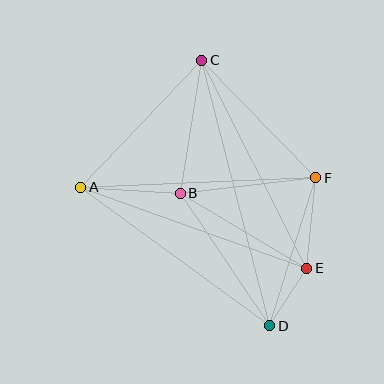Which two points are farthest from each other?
Points C and D are farthest from each other.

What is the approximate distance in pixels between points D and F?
The distance between D and F is approximately 155 pixels.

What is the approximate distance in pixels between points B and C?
The distance between B and C is approximately 135 pixels.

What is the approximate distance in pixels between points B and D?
The distance between B and D is approximately 160 pixels.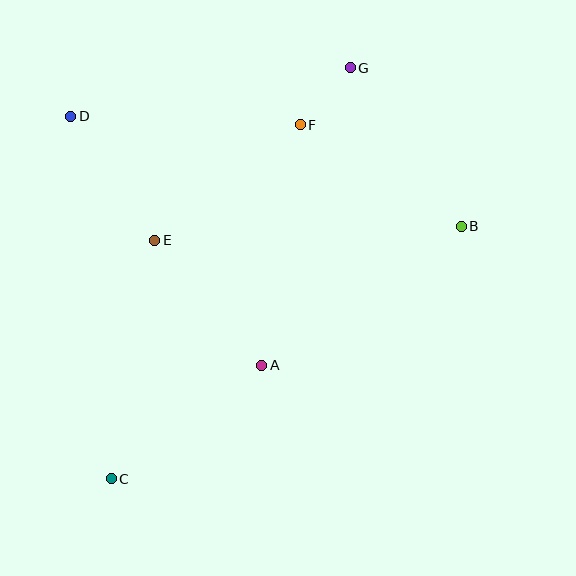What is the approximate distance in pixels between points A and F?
The distance between A and F is approximately 244 pixels.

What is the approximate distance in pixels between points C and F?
The distance between C and F is approximately 402 pixels.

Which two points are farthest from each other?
Points C and G are farthest from each other.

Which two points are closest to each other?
Points F and G are closest to each other.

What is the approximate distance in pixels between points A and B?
The distance between A and B is approximately 243 pixels.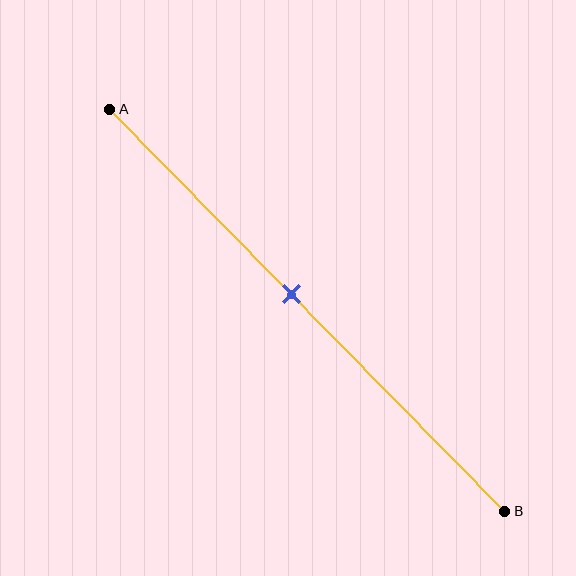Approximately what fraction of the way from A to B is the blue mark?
The blue mark is approximately 45% of the way from A to B.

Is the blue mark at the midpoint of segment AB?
No, the mark is at about 45% from A, not at the 50% midpoint.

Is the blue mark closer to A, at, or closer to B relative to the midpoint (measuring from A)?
The blue mark is closer to point A than the midpoint of segment AB.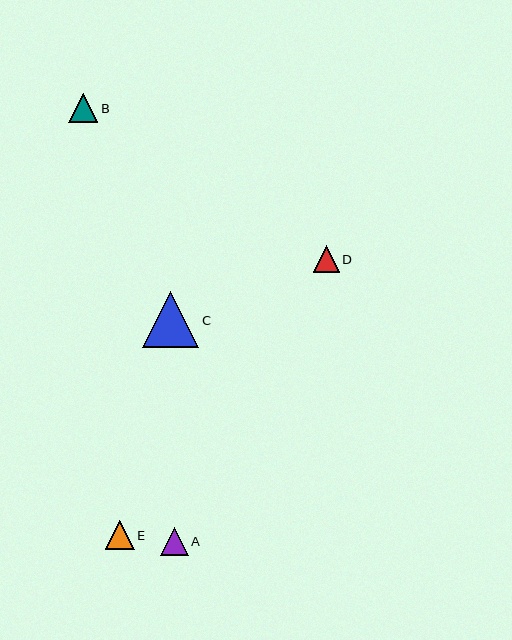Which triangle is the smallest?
Triangle D is the smallest with a size of approximately 26 pixels.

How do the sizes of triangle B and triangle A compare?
Triangle B and triangle A are approximately the same size.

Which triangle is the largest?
Triangle C is the largest with a size of approximately 56 pixels.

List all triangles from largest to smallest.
From largest to smallest: C, B, E, A, D.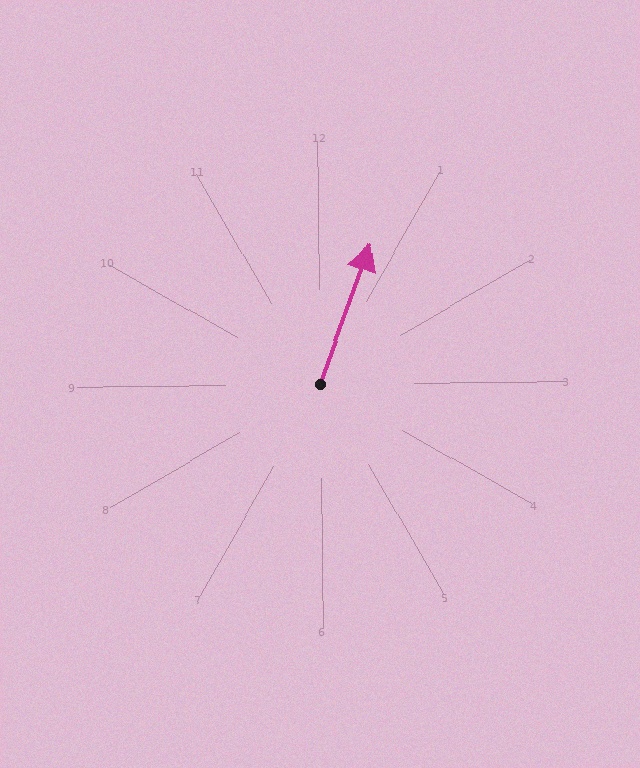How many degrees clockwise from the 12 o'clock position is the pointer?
Approximately 20 degrees.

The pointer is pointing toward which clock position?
Roughly 1 o'clock.